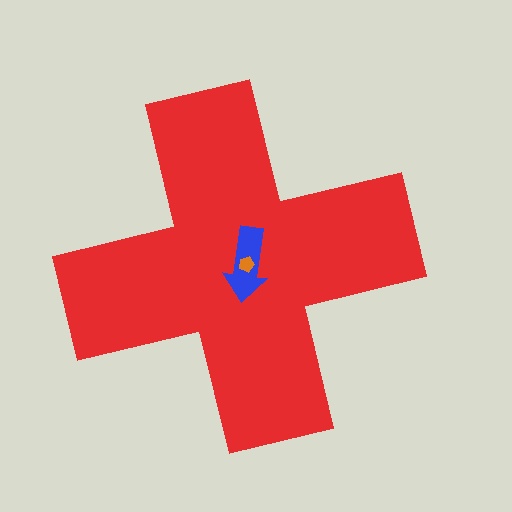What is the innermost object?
The orange pentagon.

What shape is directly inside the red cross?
The blue arrow.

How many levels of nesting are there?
3.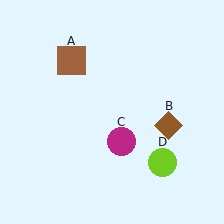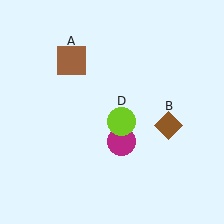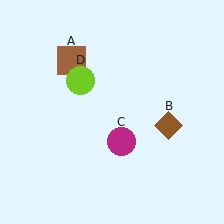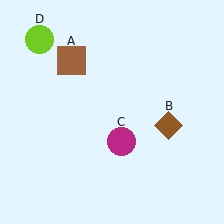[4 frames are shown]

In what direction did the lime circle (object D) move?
The lime circle (object D) moved up and to the left.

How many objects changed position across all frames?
1 object changed position: lime circle (object D).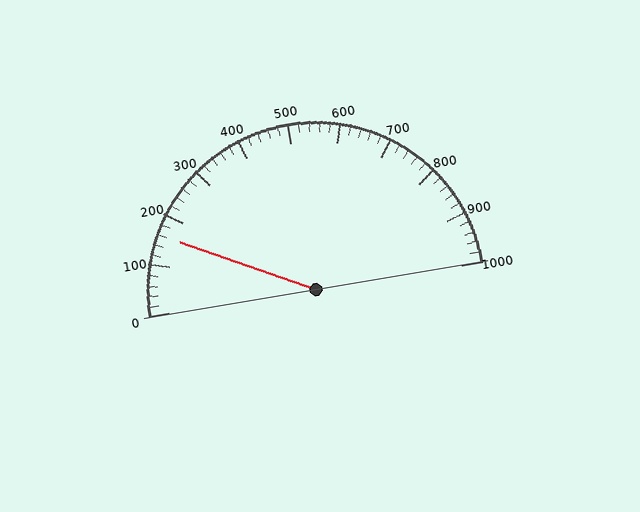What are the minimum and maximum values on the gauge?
The gauge ranges from 0 to 1000.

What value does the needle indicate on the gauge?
The needle indicates approximately 160.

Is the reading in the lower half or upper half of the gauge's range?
The reading is in the lower half of the range (0 to 1000).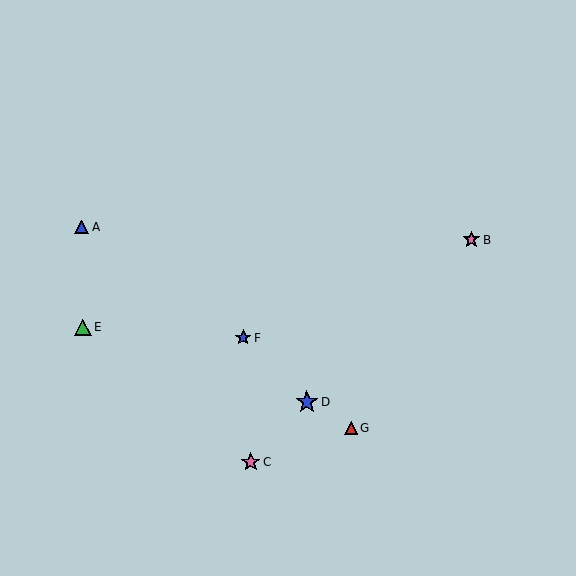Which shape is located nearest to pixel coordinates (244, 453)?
The pink star (labeled C) at (251, 462) is nearest to that location.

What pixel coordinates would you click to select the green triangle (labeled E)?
Click at (83, 327) to select the green triangle E.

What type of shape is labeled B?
Shape B is a pink star.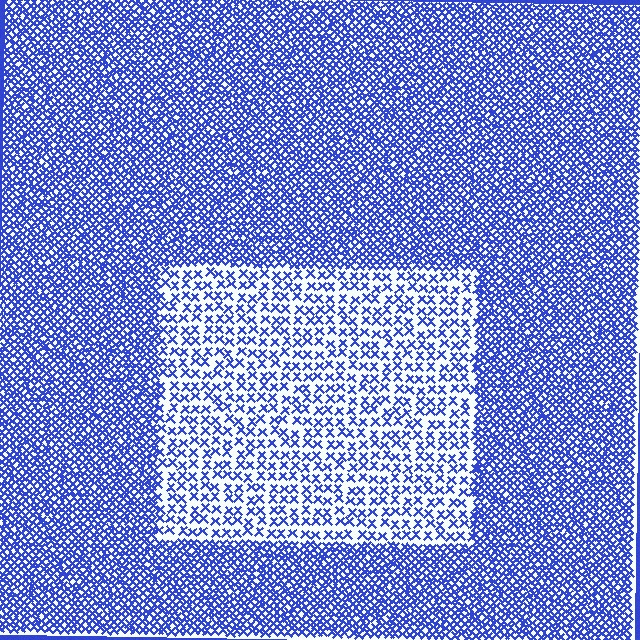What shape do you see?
I see a rectangle.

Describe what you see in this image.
The image contains small blue elements arranged at two different densities. A rectangle-shaped region is visible where the elements are less densely packed than the surrounding area.